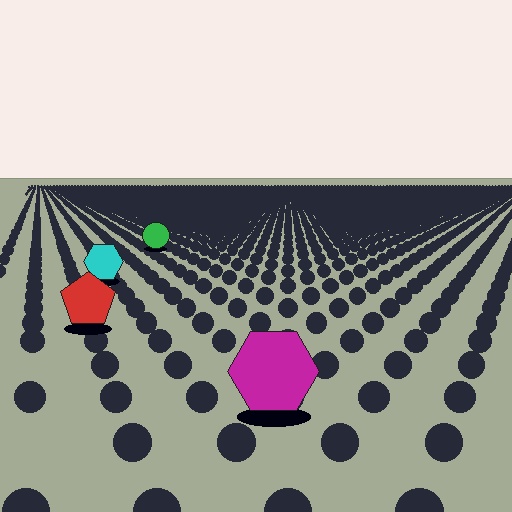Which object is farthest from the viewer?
The green circle is farthest from the viewer. It appears smaller and the ground texture around it is denser.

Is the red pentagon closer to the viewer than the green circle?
Yes. The red pentagon is closer — you can tell from the texture gradient: the ground texture is coarser near it.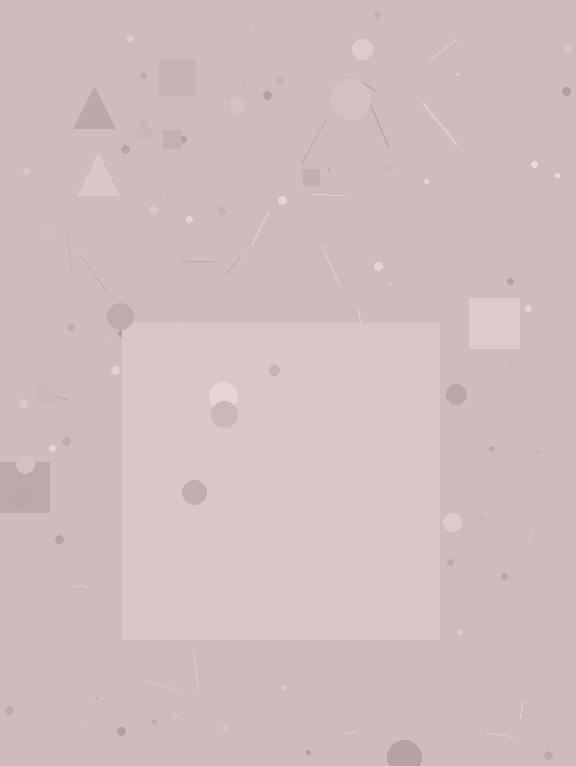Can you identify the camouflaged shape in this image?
The camouflaged shape is a square.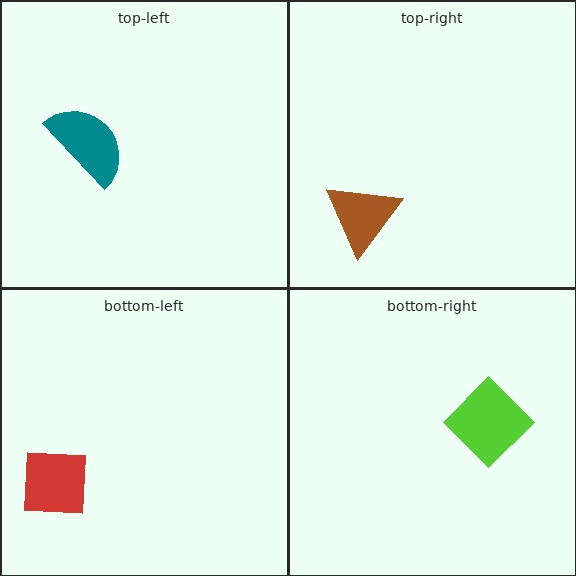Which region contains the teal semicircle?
The top-left region.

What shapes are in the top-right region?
The brown triangle.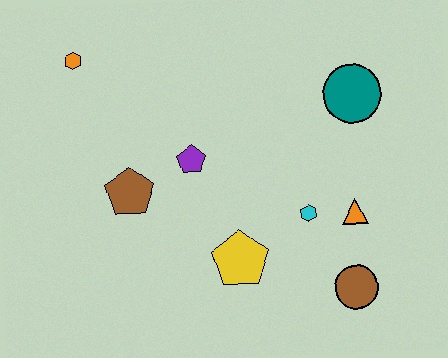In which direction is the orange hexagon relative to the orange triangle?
The orange hexagon is to the left of the orange triangle.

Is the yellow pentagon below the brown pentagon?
Yes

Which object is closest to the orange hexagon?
The brown pentagon is closest to the orange hexagon.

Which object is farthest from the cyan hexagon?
The orange hexagon is farthest from the cyan hexagon.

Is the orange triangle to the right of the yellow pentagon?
Yes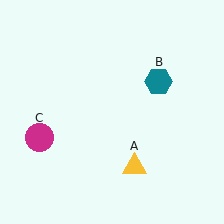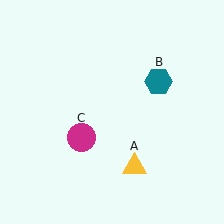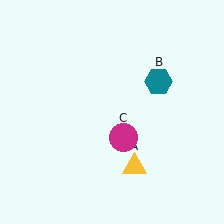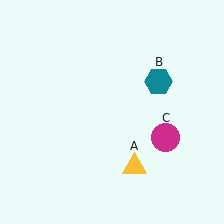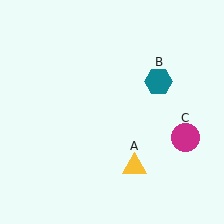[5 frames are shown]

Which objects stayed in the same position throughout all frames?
Yellow triangle (object A) and teal hexagon (object B) remained stationary.